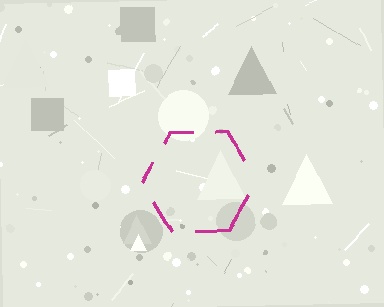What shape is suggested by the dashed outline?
The dashed outline suggests a hexagon.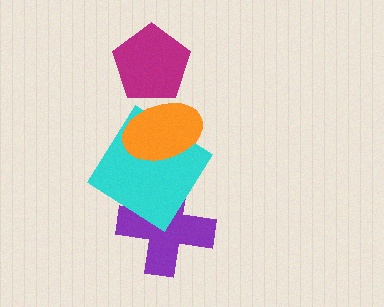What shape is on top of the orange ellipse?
The magenta pentagon is on top of the orange ellipse.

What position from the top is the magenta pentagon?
The magenta pentagon is 1st from the top.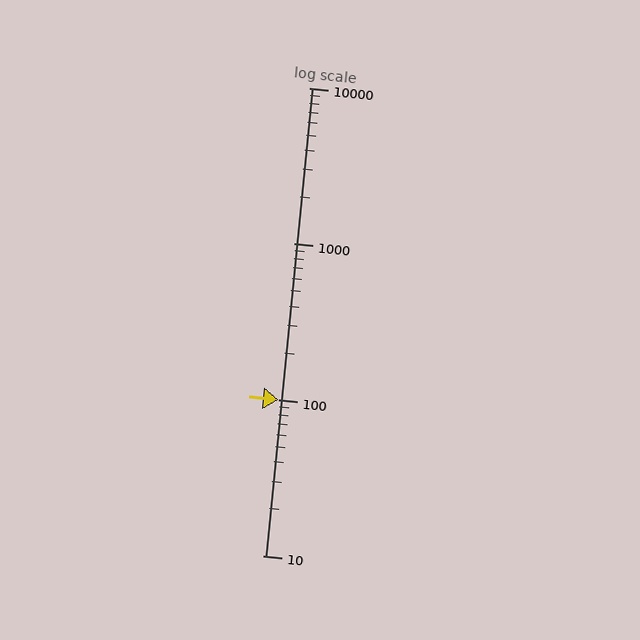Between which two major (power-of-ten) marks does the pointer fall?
The pointer is between 100 and 1000.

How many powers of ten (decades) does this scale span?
The scale spans 3 decades, from 10 to 10000.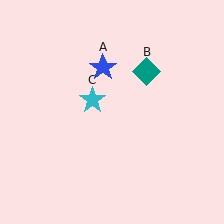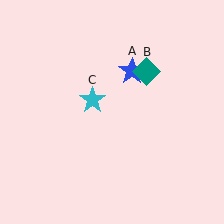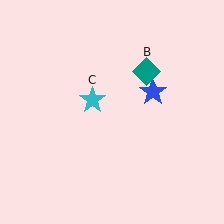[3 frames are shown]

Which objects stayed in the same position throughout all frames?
Teal diamond (object B) and cyan star (object C) remained stationary.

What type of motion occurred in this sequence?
The blue star (object A) rotated clockwise around the center of the scene.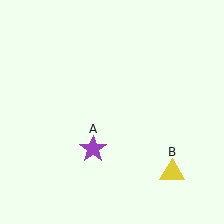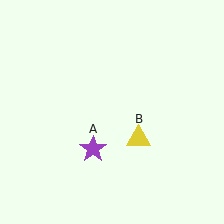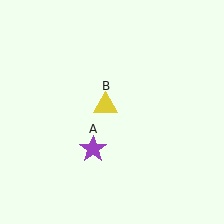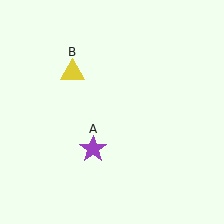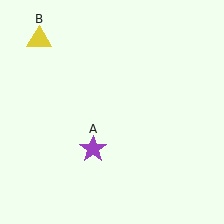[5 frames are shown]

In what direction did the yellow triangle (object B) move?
The yellow triangle (object B) moved up and to the left.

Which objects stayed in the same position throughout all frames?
Purple star (object A) remained stationary.